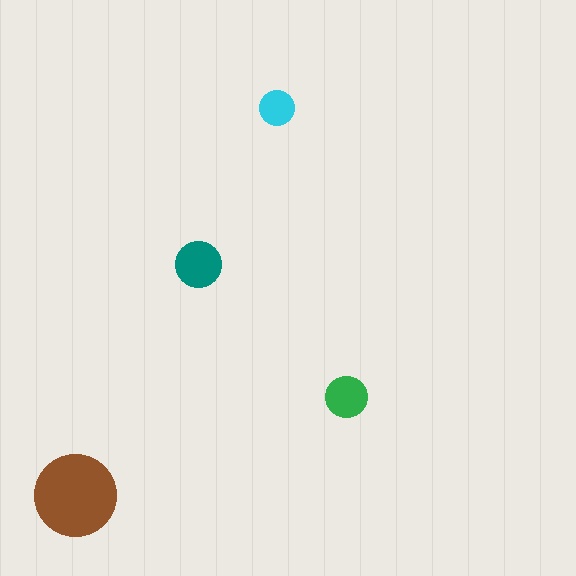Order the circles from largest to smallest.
the brown one, the teal one, the green one, the cyan one.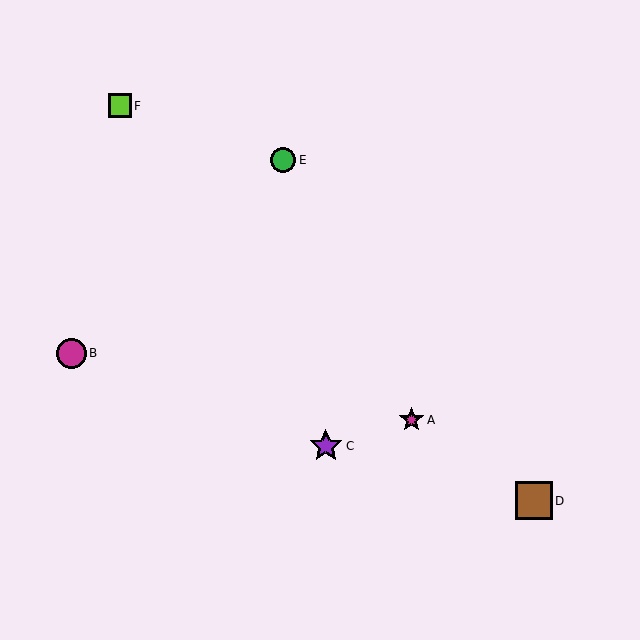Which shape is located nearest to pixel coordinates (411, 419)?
The magenta star (labeled A) at (411, 420) is nearest to that location.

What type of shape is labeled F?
Shape F is a lime square.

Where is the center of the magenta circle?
The center of the magenta circle is at (71, 353).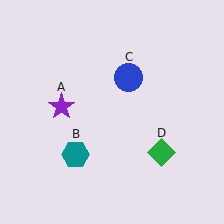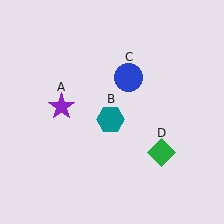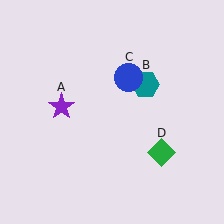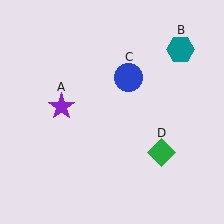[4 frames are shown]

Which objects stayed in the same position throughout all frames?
Purple star (object A) and blue circle (object C) and green diamond (object D) remained stationary.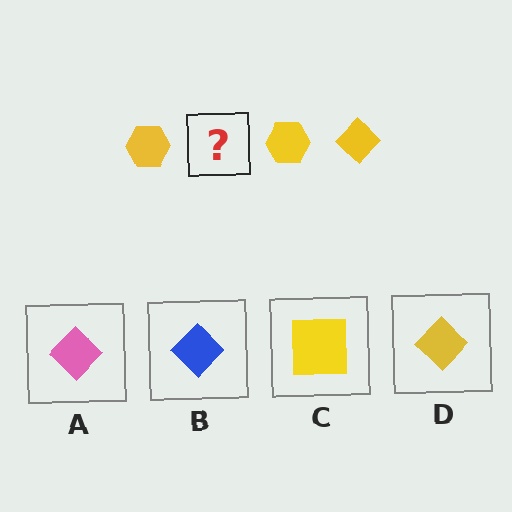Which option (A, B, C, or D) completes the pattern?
D.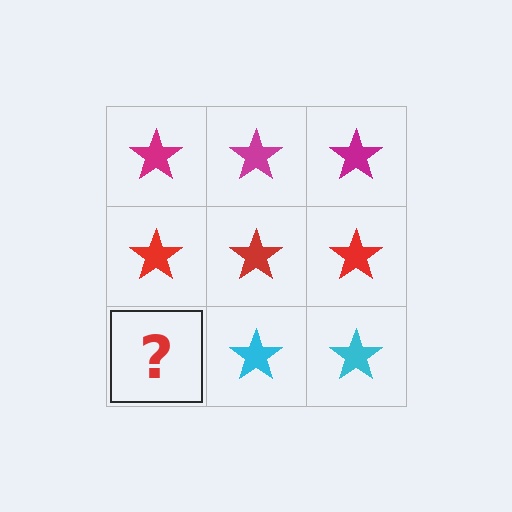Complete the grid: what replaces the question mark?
The question mark should be replaced with a cyan star.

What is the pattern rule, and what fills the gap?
The rule is that each row has a consistent color. The gap should be filled with a cyan star.